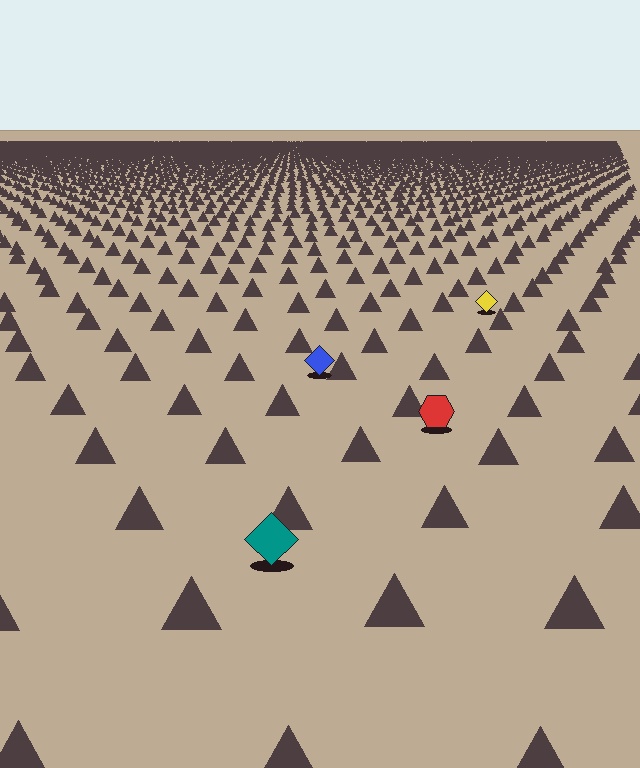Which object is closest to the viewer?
The teal diamond is closest. The texture marks near it are larger and more spread out.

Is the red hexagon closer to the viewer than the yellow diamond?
Yes. The red hexagon is closer — you can tell from the texture gradient: the ground texture is coarser near it.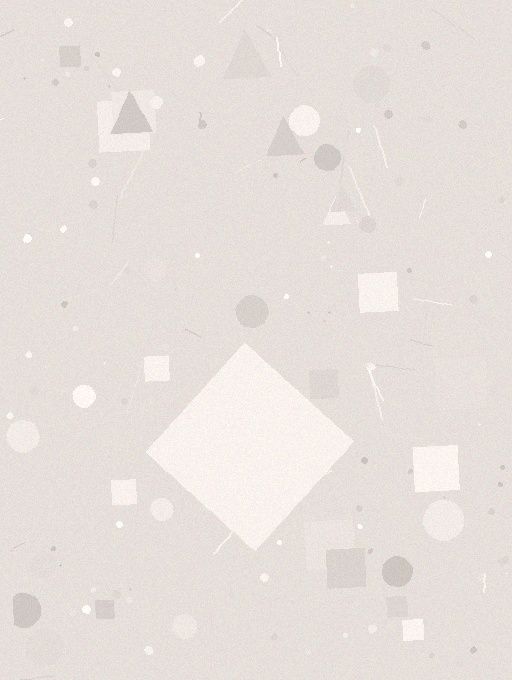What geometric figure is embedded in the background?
A diamond is embedded in the background.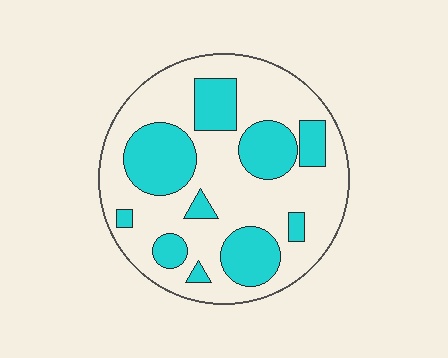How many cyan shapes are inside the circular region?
10.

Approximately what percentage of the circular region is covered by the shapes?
Approximately 35%.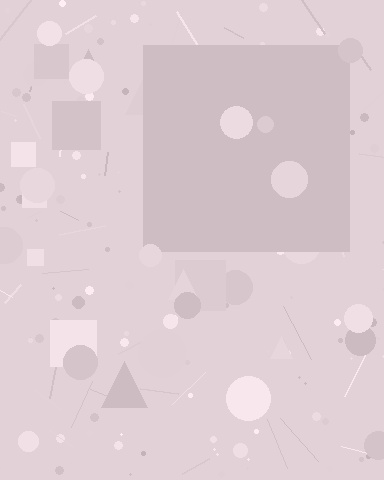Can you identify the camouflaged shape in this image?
The camouflaged shape is a square.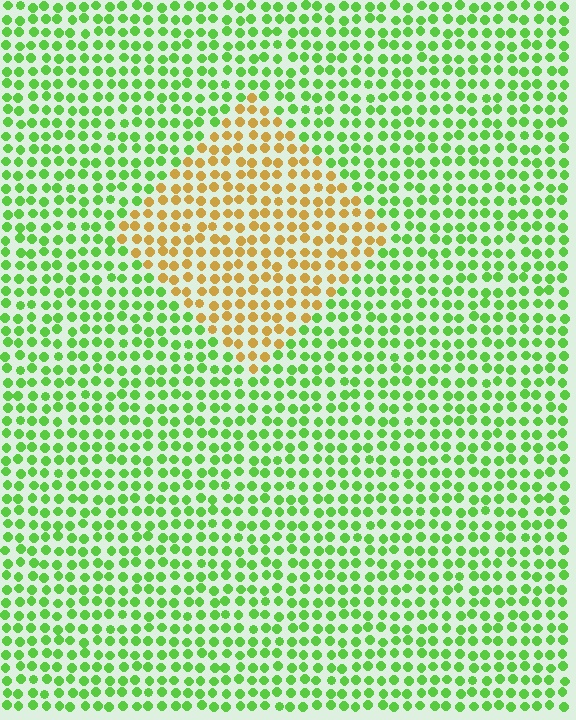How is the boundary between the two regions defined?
The boundary is defined purely by a slight shift in hue (about 68 degrees). Spacing, size, and orientation are identical on both sides.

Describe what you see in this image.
The image is filled with small lime elements in a uniform arrangement. A diamond-shaped region is visible where the elements are tinted to a slightly different hue, forming a subtle color boundary.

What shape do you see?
I see a diamond.